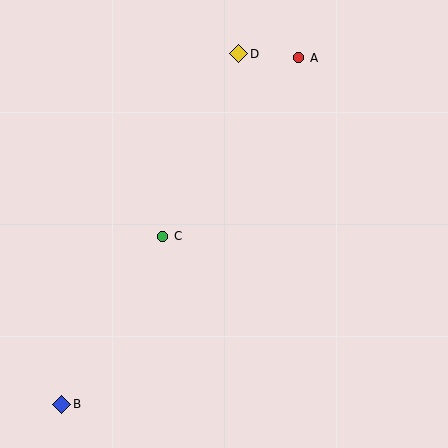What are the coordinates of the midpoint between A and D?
The midpoint between A and D is at (269, 56).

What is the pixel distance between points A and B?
The distance between A and B is 420 pixels.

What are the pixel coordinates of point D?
Point D is at (239, 54).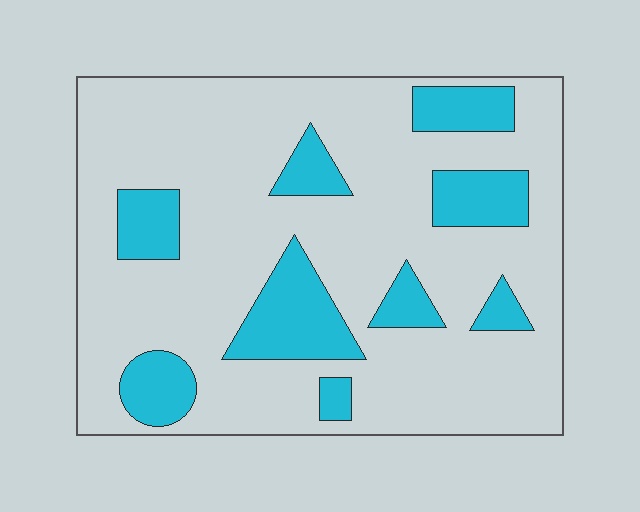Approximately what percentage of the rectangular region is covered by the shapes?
Approximately 20%.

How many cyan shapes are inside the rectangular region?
9.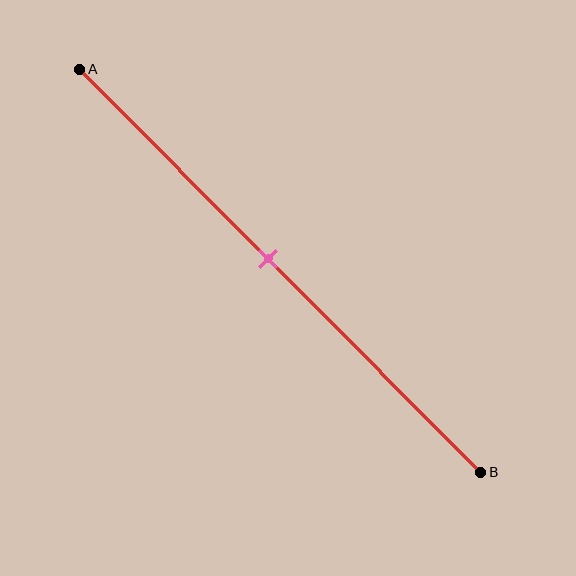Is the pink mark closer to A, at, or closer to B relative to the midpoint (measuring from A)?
The pink mark is approximately at the midpoint of segment AB.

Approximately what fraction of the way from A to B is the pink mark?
The pink mark is approximately 45% of the way from A to B.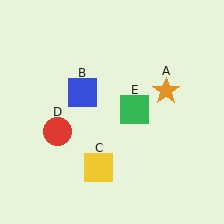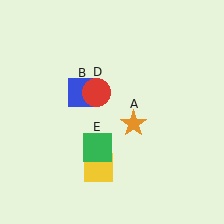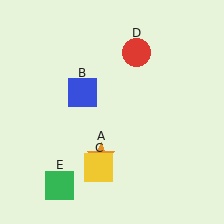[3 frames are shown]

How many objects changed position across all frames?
3 objects changed position: orange star (object A), red circle (object D), green square (object E).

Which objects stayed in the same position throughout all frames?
Blue square (object B) and yellow square (object C) remained stationary.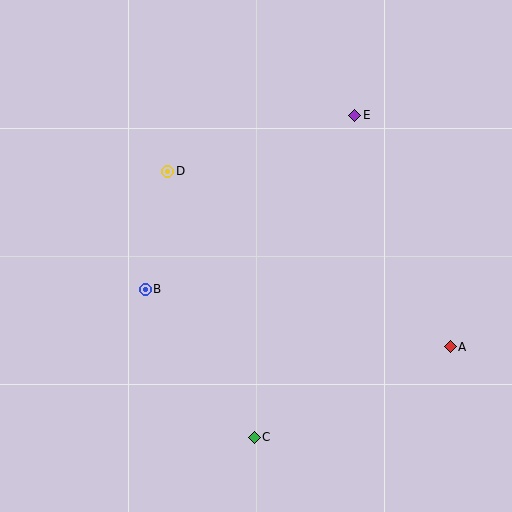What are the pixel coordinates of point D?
Point D is at (168, 171).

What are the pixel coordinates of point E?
Point E is at (355, 115).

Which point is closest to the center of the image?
Point B at (145, 289) is closest to the center.